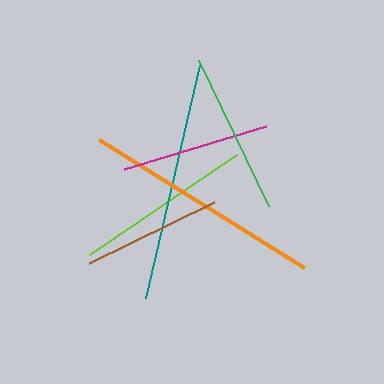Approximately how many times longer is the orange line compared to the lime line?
The orange line is approximately 1.4 times the length of the lime line.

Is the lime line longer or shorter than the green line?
The lime line is longer than the green line.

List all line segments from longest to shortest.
From longest to shortest: orange, teal, lime, green, magenta, brown.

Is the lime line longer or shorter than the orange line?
The orange line is longer than the lime line.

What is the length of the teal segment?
The teal segment is approximately 240 pixels long.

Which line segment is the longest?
The orange line is the longest at approximately 242 pixels.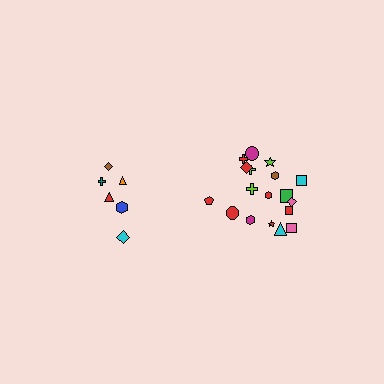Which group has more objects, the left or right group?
The right group.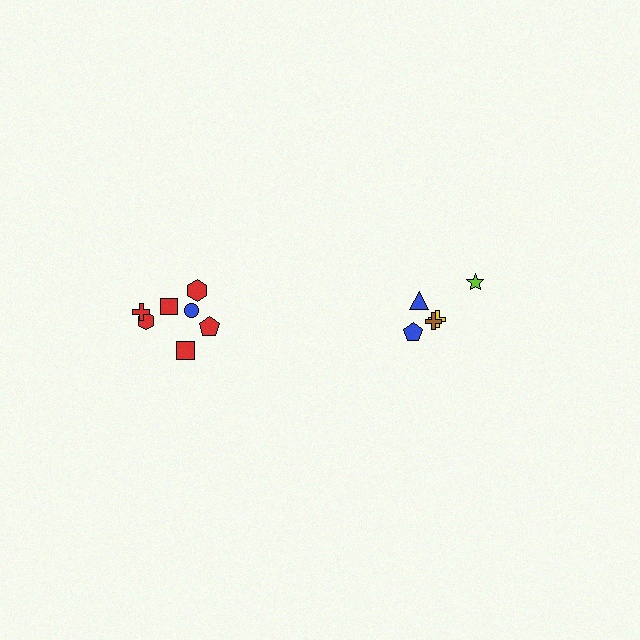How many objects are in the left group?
There are 7 objects.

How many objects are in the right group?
There are 5 objects.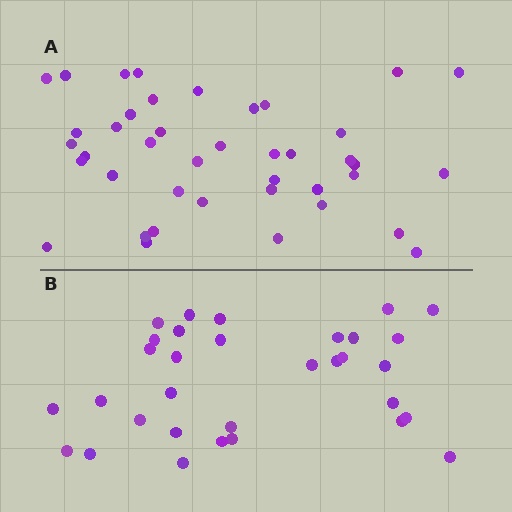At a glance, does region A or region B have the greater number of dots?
Region A (the top region) has more dots.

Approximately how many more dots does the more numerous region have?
Region A has roughly 8 or so more dots than region B.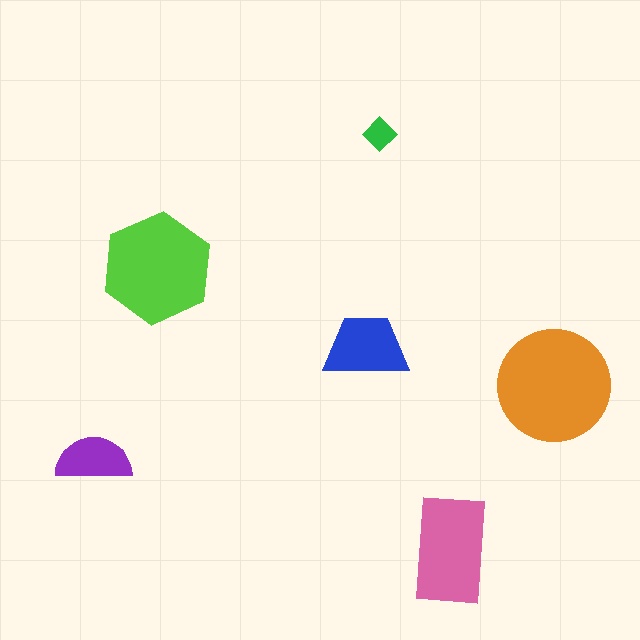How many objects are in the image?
There are 6 objects in the image.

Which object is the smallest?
The green diamond.